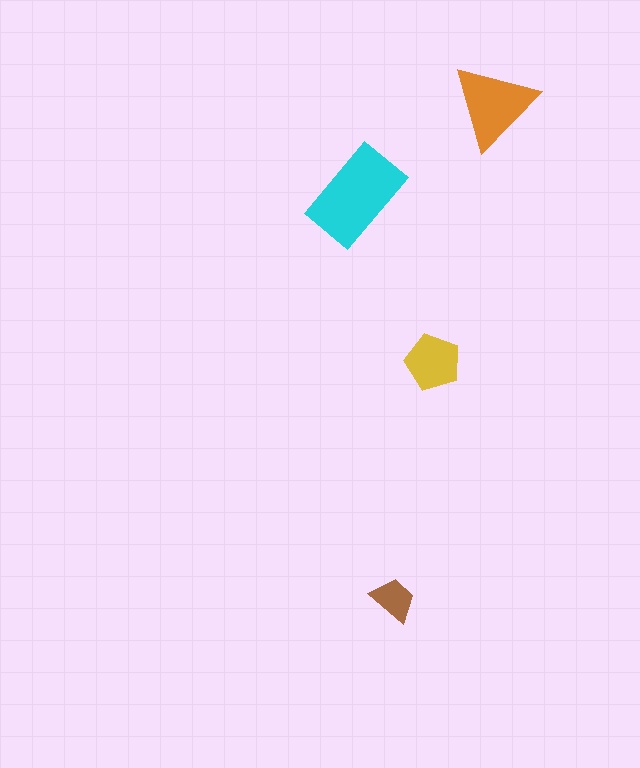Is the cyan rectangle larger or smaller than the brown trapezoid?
Larger.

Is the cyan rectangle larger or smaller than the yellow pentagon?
Larger.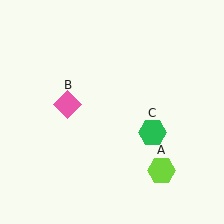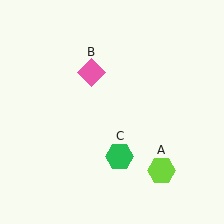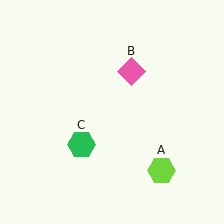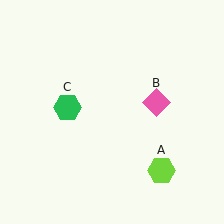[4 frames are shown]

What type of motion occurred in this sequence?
The pink diamond (object B), green hexagon (object C) rotated clockwise around the center of the scene.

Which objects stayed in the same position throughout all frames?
Lime hexagon (object A) remained stationary.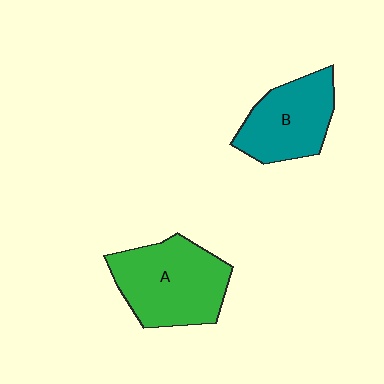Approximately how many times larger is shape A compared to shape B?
Approximately 1.3 times.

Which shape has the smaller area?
Shape B (teal).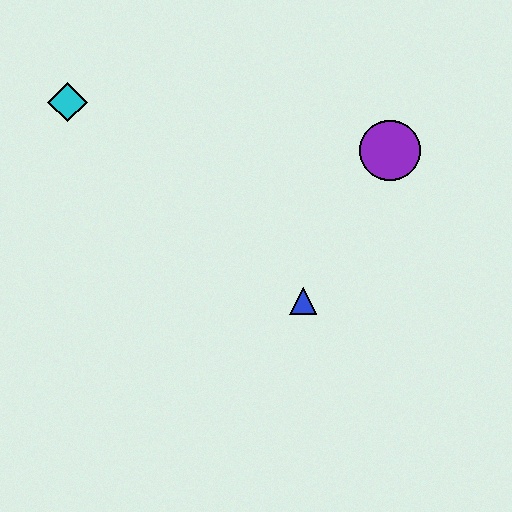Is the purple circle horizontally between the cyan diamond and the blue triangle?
No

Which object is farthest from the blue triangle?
The cyan diamond is farthest from the blue triangle.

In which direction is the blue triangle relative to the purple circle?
The blue triangle is below the purple circle.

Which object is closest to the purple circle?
The blue triangle is closest to the purple circle.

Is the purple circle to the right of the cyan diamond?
Yes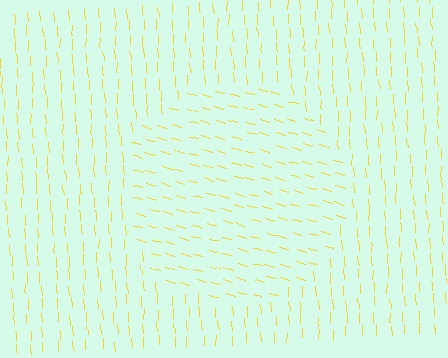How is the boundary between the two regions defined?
The boundary is defined purely by a change in line orientation (approximately 72 degrees difference). All lines are the same color and thickness.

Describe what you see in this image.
The image is filled with small yellow line segments. A circle region in the image has lines oriented differently from the surrounding lines, creating a visible texture boundary.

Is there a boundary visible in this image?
Yes, there is a texture boundary formed by a change in line orientation.